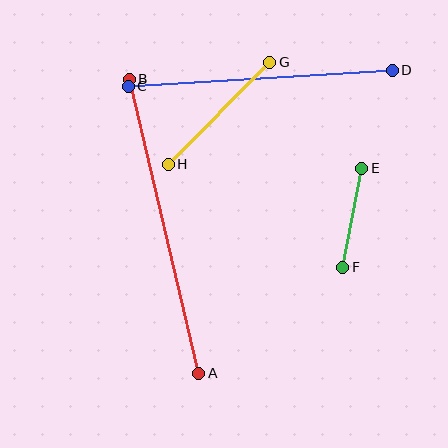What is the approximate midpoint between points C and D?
The midpoint is at approximately (260, 78) pixels.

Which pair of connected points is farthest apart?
Points A and B are farthest apart.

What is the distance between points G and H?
The distance is approximately 144 pixels.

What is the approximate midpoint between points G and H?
The midpoint is at approximately (219, 113) pixels.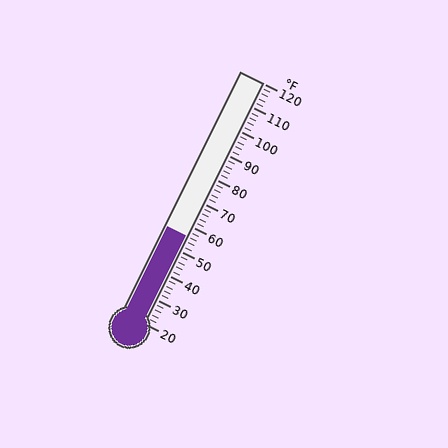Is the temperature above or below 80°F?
The temperature is below 80°F.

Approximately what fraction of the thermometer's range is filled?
The thermometer is filled to approximately 35% of its range.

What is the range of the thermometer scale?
The thermometer scale ranges from 20°F to 120°F.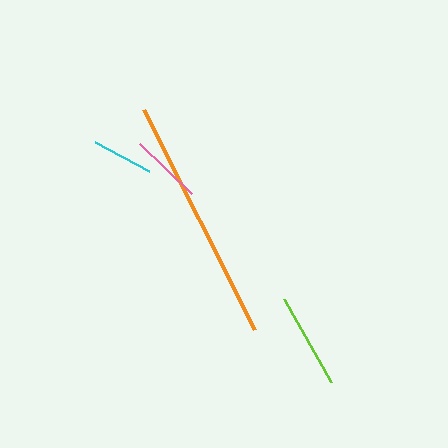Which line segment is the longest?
The orange line is the longest at approximately 247 pixels.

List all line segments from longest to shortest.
From longest to shortest: orange, lime, pink, cyan.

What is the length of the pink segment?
The pink segment is approximately 72 pixels long.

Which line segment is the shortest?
The cyan line is the shortest at approximately 60 pixels.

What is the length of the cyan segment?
The cyan segment is approximately 60 pixels long.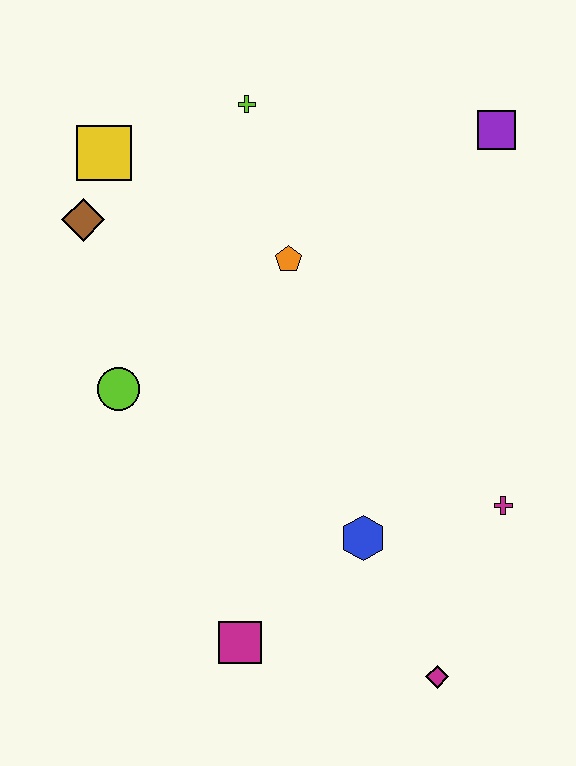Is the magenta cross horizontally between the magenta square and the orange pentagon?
No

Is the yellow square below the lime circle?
No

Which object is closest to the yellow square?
The brown diamond is closest to the yellow square.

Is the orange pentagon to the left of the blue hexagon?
Yes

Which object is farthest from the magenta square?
The purple square is farthest from the magenta square.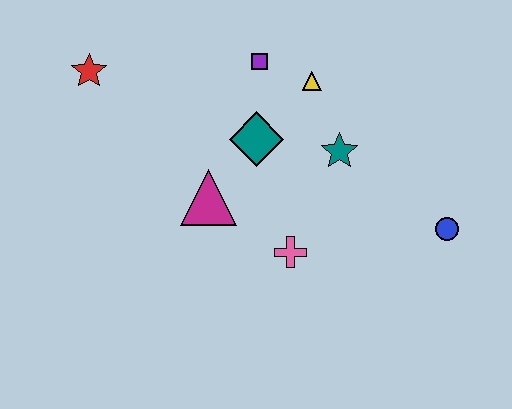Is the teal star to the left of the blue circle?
Yes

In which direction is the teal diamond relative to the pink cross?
The teal diamond is above the pink cross.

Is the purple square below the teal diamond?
No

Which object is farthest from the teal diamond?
The blue circle is farthest from the teal diamond.